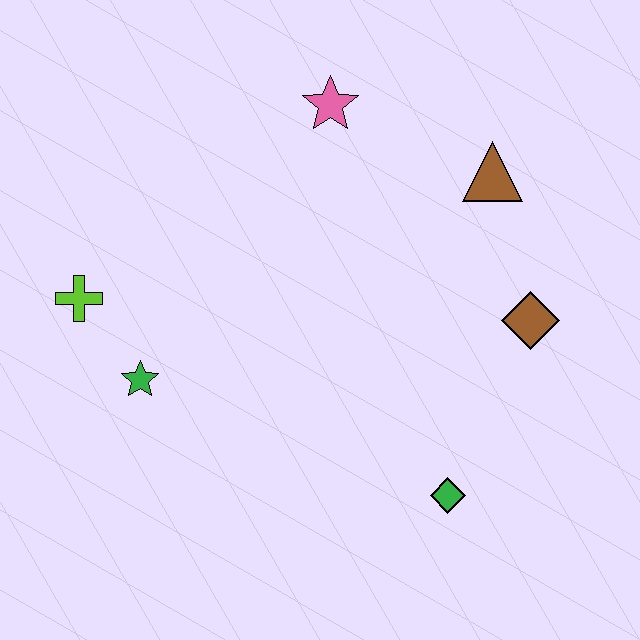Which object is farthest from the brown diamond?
The lime cross is farthest from the brown diamond.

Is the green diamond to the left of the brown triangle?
Yes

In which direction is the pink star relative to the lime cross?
The pink star is to the right of the lime cross.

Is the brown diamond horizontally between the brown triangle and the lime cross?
No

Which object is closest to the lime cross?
The green star is closest to the lime cross.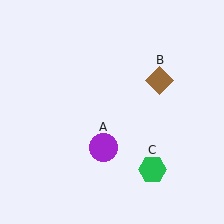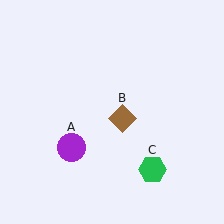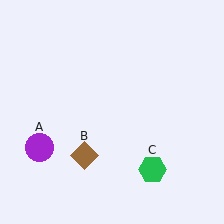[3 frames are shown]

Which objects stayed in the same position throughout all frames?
Green hexagon (object C) remained stationary.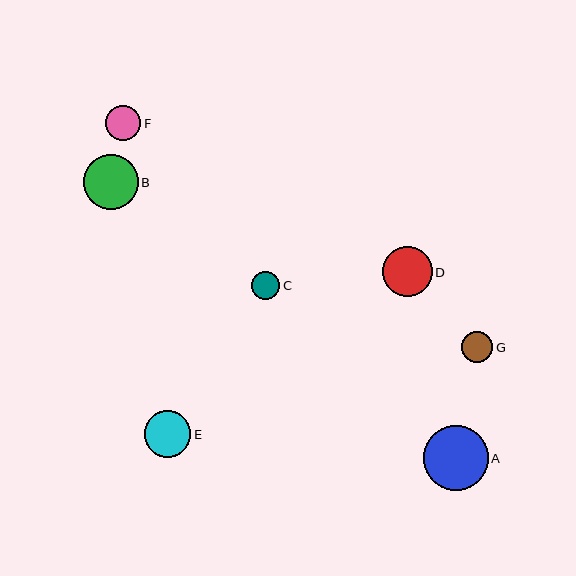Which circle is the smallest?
Circle C is the smallest with a size of approximately 28 pixels.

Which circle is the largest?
Circle A is the largest with a size of approximately 65 pixels.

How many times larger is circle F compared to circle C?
Circle F is approximately 1.3 times the size of circle C.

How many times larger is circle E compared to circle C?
Circle E is approximately 1.7 times the size of circle C.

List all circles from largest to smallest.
From largest to smallest: A, B, D, E, F, G, C.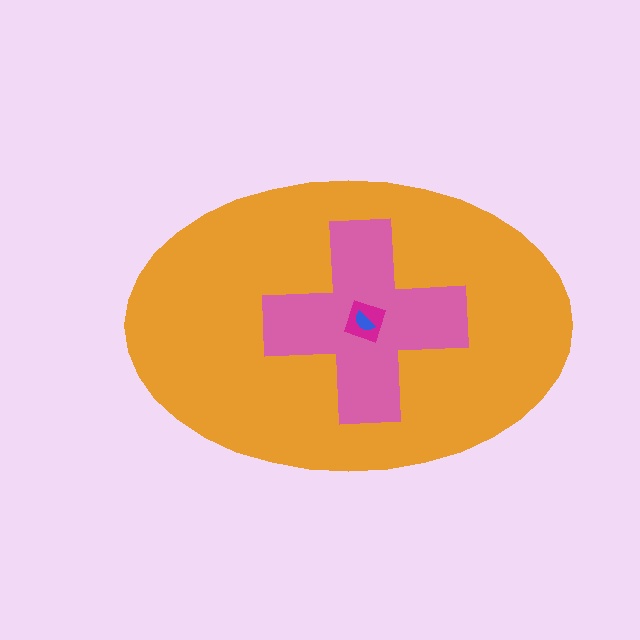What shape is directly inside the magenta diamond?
The blue semicircle.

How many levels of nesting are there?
4.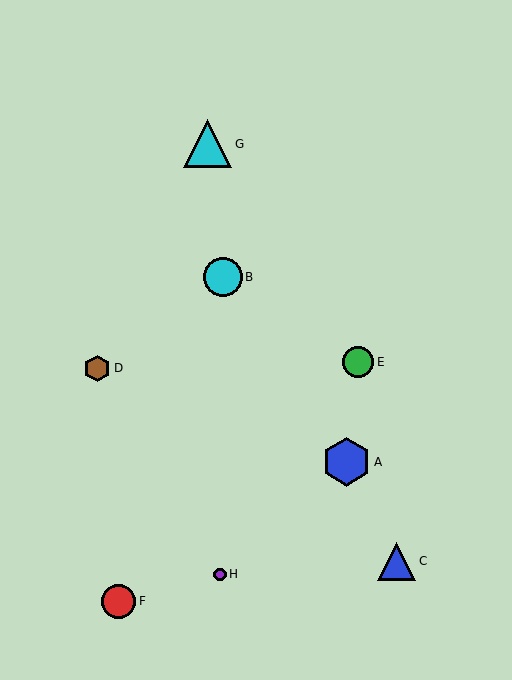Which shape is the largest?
The blue hexagon (labeled A) is the largest.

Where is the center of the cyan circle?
The center of the cyan circle is at (223, 277).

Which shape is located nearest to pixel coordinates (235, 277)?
The cyan circle (labeled B) at (223, 277) is nearest to that location.